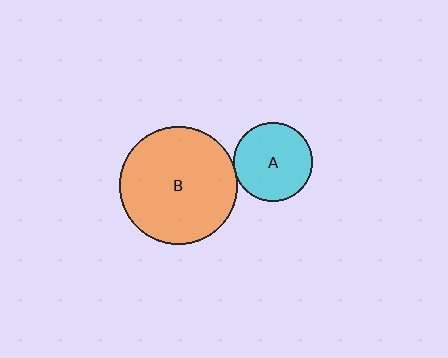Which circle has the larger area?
Circle B (orange).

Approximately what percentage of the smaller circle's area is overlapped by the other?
Approximately 5%.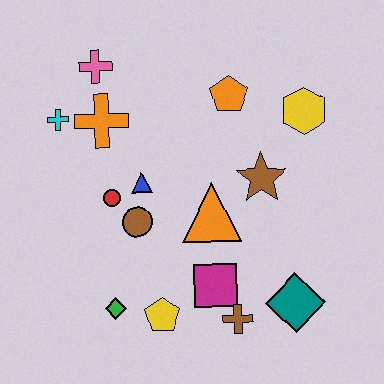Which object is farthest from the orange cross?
The teal diamond is farthest from the orange cross.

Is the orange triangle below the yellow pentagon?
No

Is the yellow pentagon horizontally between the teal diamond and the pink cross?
Yes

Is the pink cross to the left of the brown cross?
Yes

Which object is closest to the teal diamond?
The brown cross is closest to the teal diamond.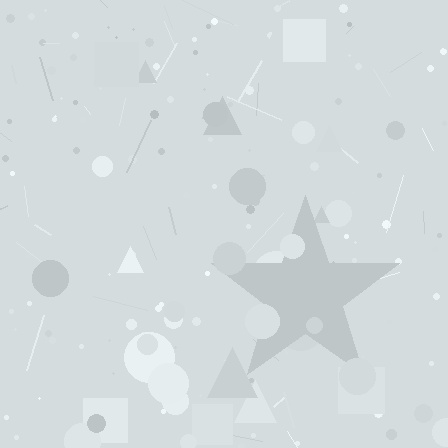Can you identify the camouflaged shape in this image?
The camouflaged shape is a star.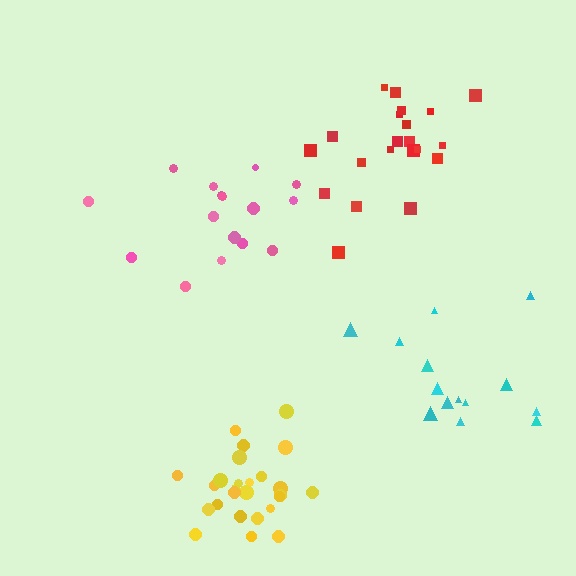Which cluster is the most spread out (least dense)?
Cyan.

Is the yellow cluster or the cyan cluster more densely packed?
Yellow.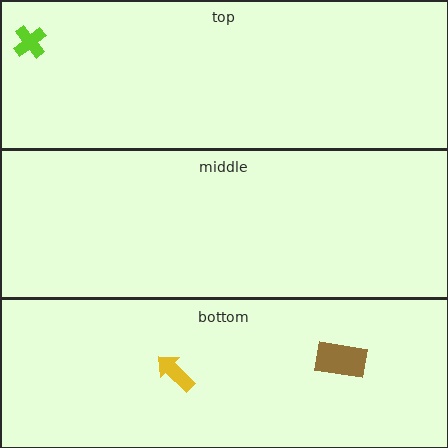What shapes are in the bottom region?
The brown rectangle, the yellow arrow.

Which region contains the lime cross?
The top region.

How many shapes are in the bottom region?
2.